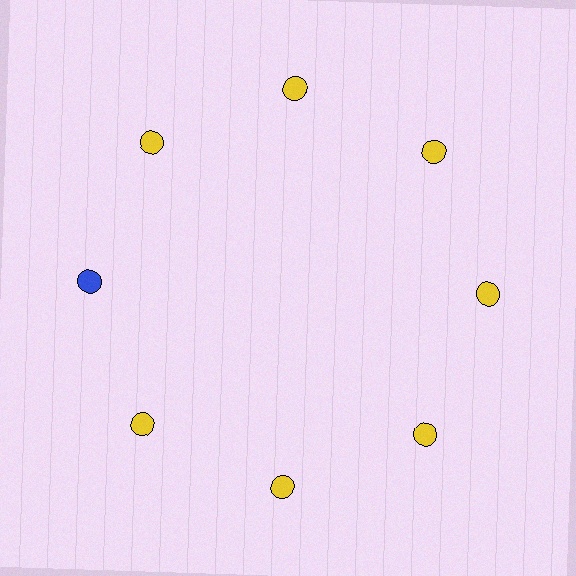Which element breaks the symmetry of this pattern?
The blue circle at roughly the 9 o'clock position breaks the symmetry. All other shapes are yellow circles.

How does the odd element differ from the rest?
It has a different color: blue instead of yellow.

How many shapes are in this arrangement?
There are 8 shapes arranged in a ring pattern.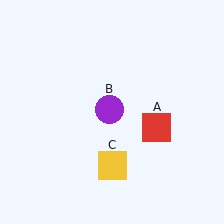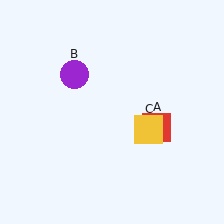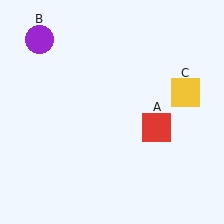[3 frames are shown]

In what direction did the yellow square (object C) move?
The yellow square (object C) moved up and to the right.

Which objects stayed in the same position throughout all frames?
Red square (object A) remained stationary.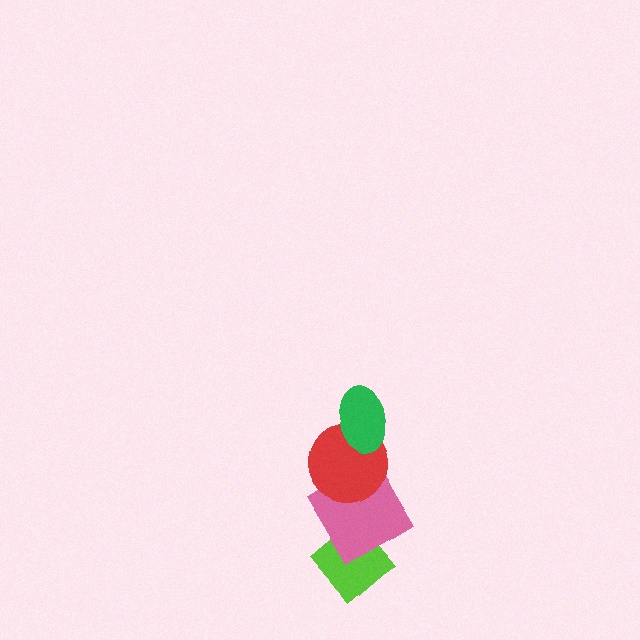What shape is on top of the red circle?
The green ellipse is on top of the red circle.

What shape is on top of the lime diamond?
The pink diamond is on top of the lime diamond.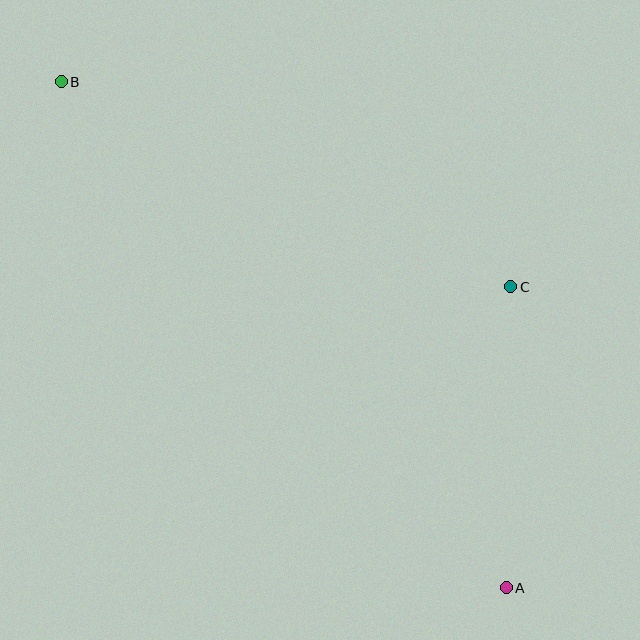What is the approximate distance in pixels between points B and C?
The distance between B and C is approximately 494 pixels.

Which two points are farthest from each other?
Points A and B are farthest from each other.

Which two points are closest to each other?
Points A and C are closest to each other.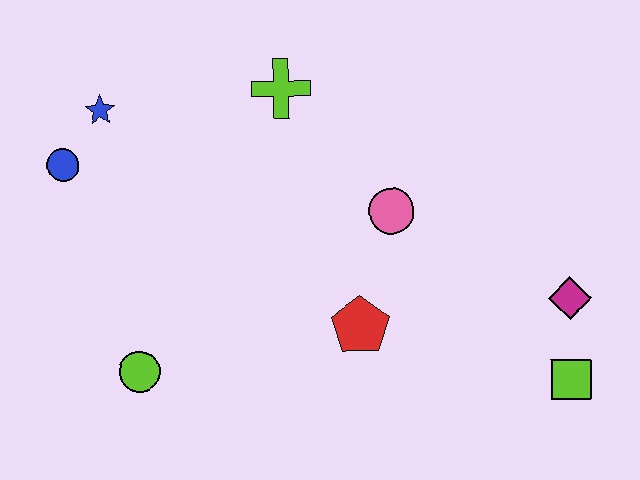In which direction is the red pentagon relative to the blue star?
The red pentagon is to the right of the blue star.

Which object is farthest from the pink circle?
The blue circle is farthest from the pink circle.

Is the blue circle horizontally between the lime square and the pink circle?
No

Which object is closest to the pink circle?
The red pentagon is closest to the pink circle.